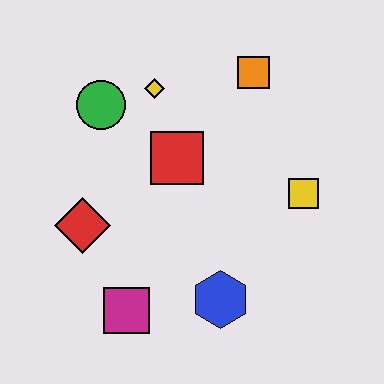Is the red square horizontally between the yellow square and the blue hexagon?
No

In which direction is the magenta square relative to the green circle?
The magenta square is below the green circle.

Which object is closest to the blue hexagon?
The magenta square is closest to the blue hexagon.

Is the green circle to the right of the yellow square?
No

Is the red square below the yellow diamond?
Yes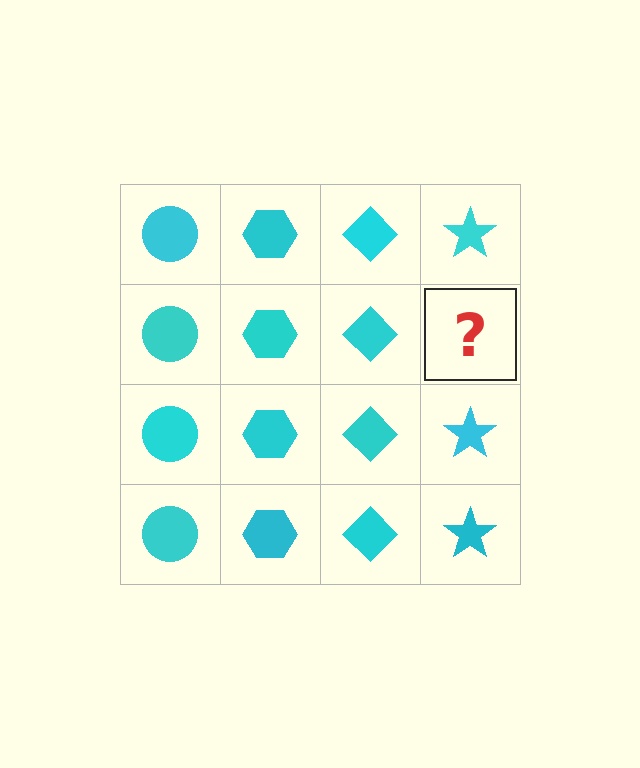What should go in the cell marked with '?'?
The missing cell should contain a cyan star.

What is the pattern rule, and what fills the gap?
The rule is that each column has a consistent shape. The gap should be filled with a cyan star.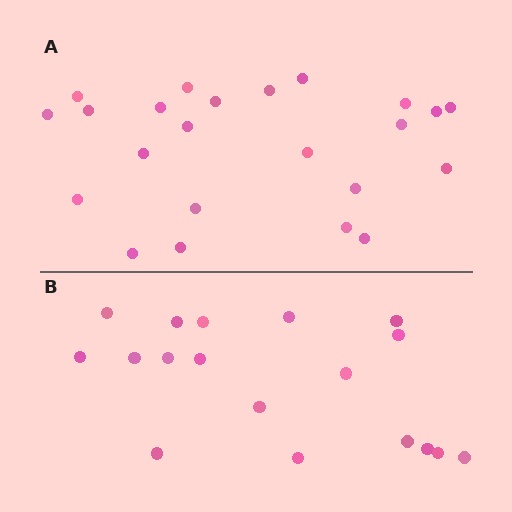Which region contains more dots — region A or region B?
Region A (the top region) has more dots.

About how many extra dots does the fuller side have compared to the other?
Region A has about 5 more dots than region B.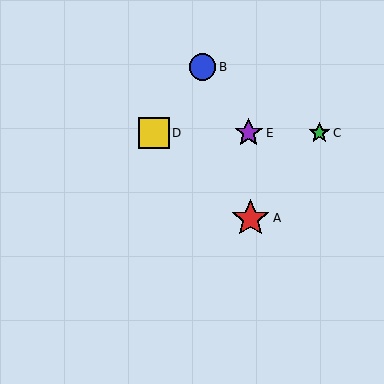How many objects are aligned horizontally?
3 objects (C, D, E) are aligned horizontally.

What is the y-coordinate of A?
Object A is at y≈218.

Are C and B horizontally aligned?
No, C is at y≈133 and B is at y≈67.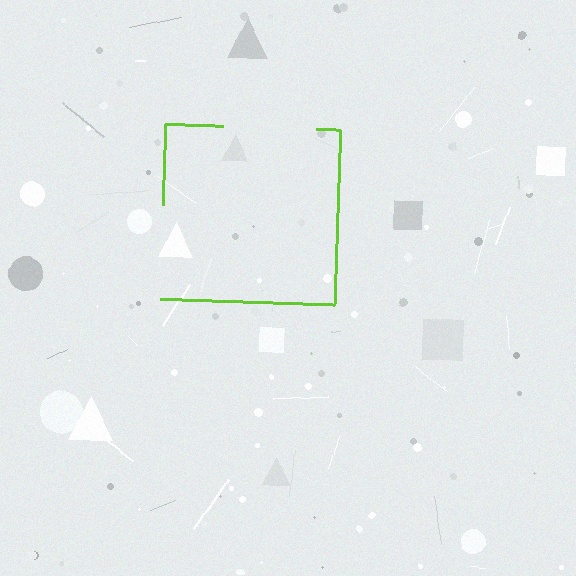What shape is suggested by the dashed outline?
The dashed outline suggests a square.